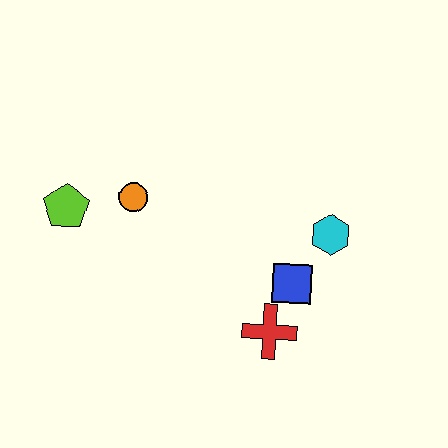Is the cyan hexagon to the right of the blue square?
Yes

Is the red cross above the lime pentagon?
No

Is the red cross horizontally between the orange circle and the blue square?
Yes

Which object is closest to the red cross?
The blue square is closest to the red cross.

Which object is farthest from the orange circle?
The cyan hexagon is farthest from the orange circle.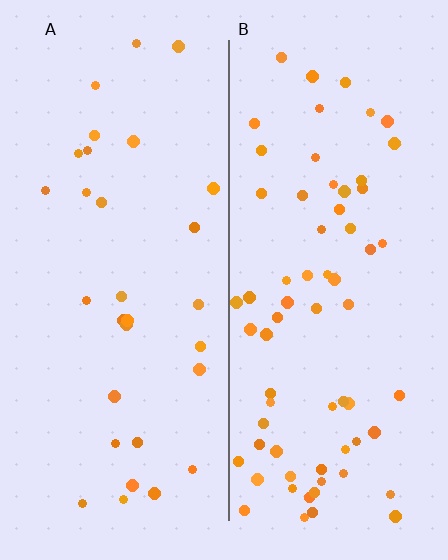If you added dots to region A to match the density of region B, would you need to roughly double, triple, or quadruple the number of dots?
Approximately double.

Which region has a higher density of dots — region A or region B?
B (the right).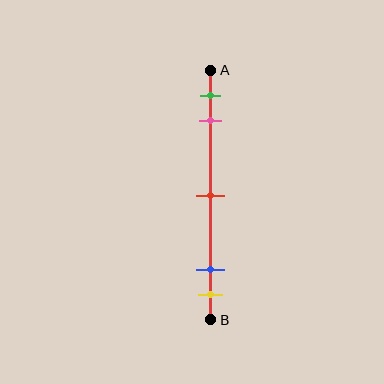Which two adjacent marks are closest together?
The blue and yellow marks are the closest adjacent pair.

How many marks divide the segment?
There are 5 marks dividing the segment.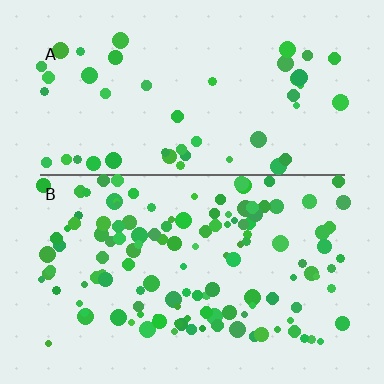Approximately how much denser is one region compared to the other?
Approximately 2.6× — region B over region A.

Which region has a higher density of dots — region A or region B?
B (the bottom).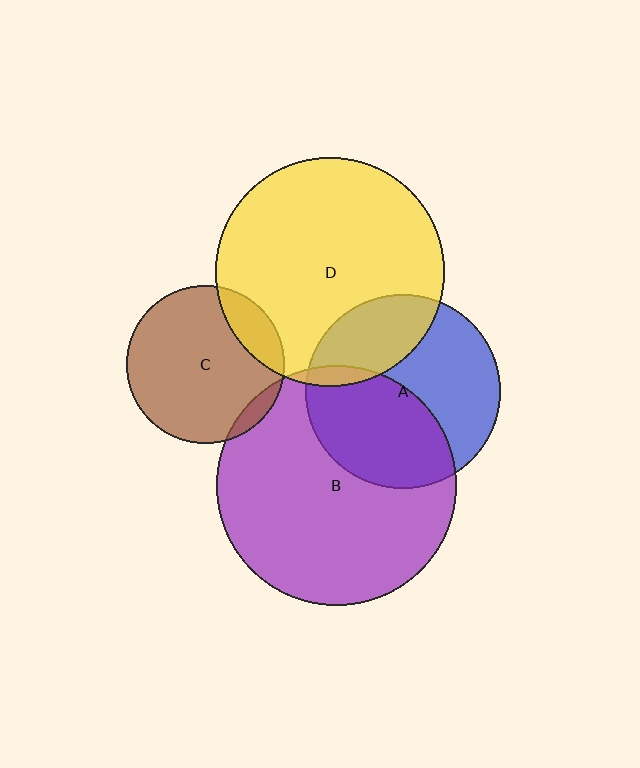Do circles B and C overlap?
Yes.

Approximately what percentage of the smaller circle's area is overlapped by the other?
Approximately 5%.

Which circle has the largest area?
Circle B (purple).